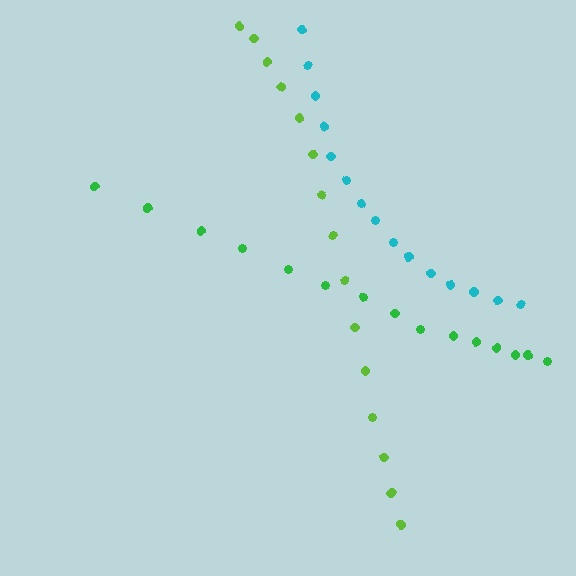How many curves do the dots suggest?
There are 3 distinct paths.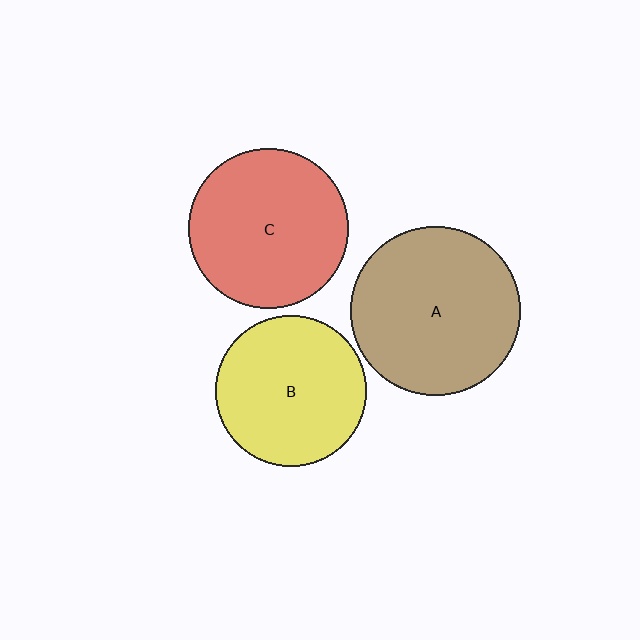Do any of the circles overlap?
No, none of the circles overlap.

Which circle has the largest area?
Circle A (brown).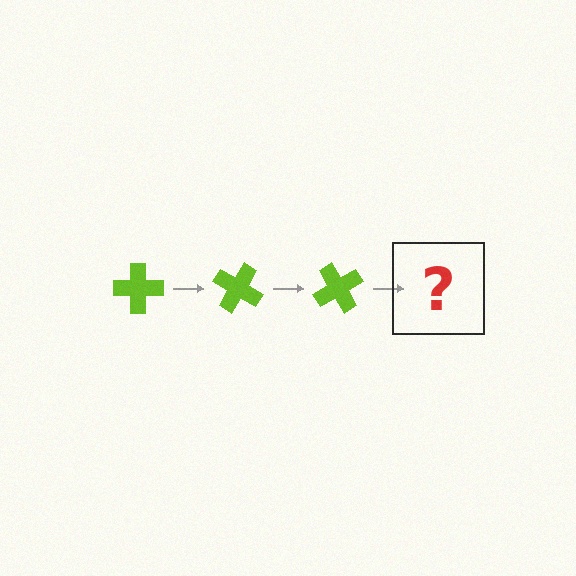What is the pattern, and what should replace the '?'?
The pattern is that the cross rotates 30 degrees each step. The '?' should be a lime cross rotated 90 degrees.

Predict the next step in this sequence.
The next step is a lime cross rotated 90 degrees.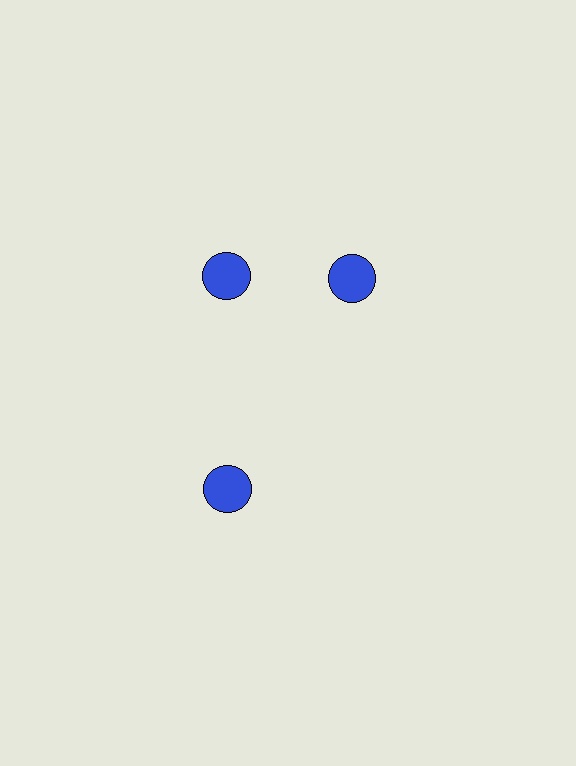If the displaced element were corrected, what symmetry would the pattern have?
It would have 3-fold rotational symmetry — the pattern would map onto itself every 120 degrees.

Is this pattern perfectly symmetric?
No. The 3 blue circles are arranged in a ring, but one element near the 3 o'clock position is rotated out of alignment along the ring, breaking the 3-fold rotational symmetry.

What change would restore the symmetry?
The symmetry would be restored by rotating it back into even spacing with its neighbors so that all 3 circles sit at equal angles and equal distance from the center.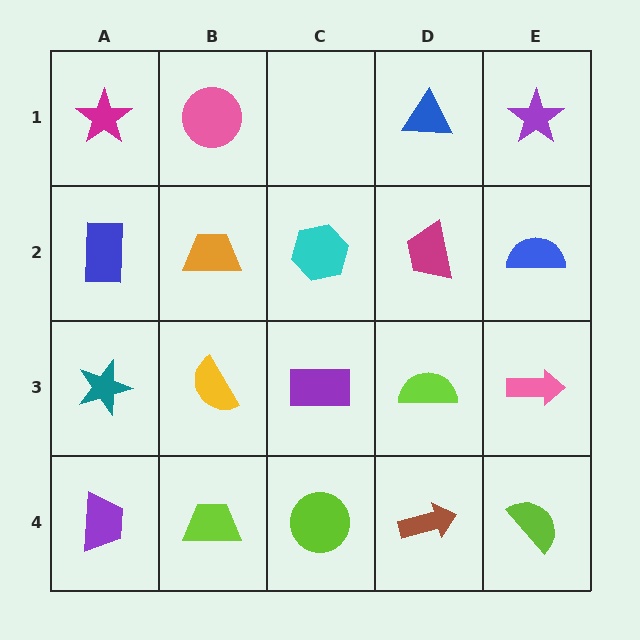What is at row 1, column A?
A magenta star.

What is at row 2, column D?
A magenta trapezoid.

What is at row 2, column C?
A cyan hexagon.